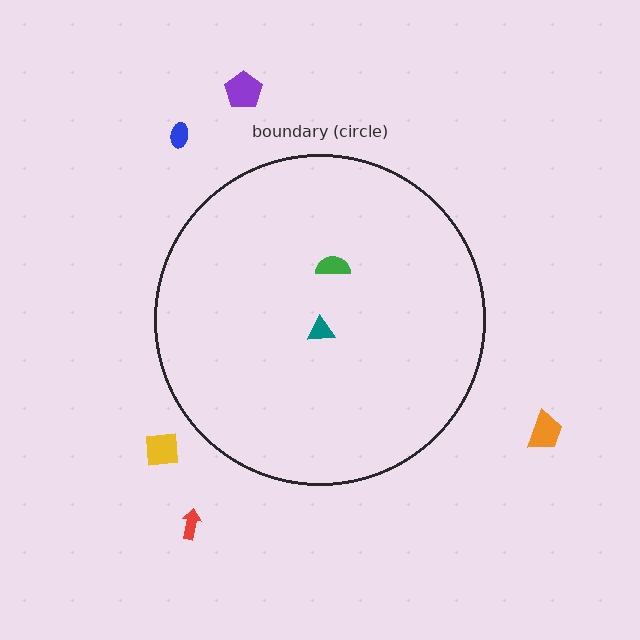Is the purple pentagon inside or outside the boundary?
Outside.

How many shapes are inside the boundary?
2 inside, 5 outside.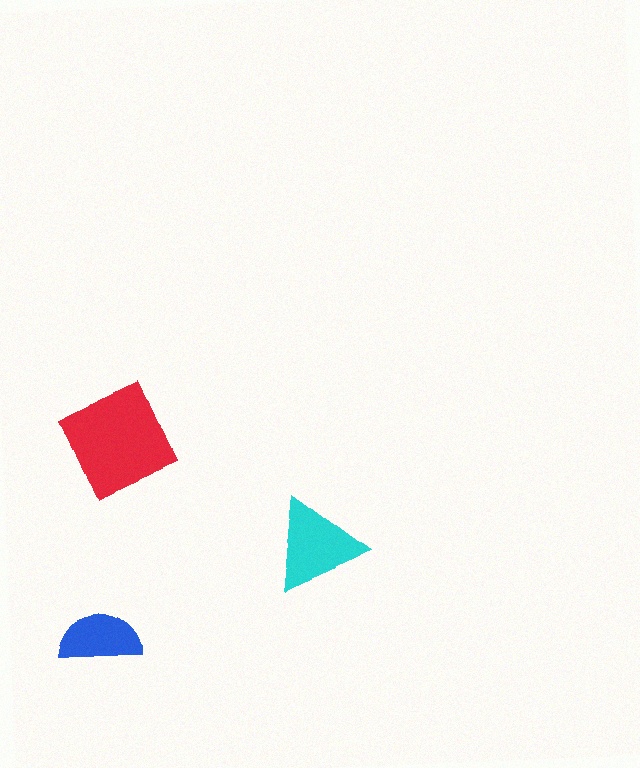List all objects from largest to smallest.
The red square, the cyan triangle, the blue semicircle.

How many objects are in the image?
There are 3 objects in the image.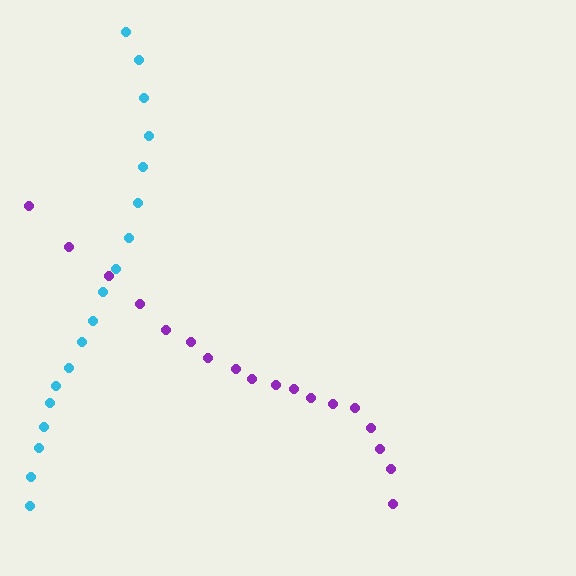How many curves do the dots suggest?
There are 2 distinct paths.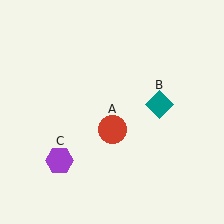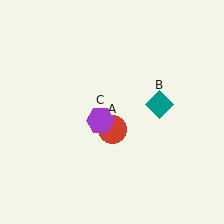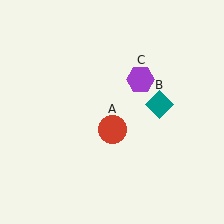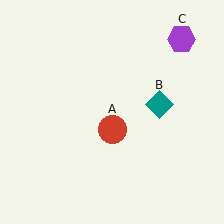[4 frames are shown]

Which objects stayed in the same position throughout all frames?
Red circle (object A) and teal diamond (object B) remained stationary.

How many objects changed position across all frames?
1 object changed position: purple hexagon (object C).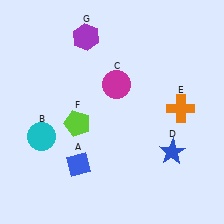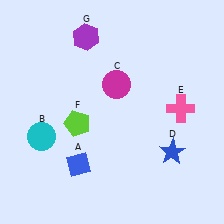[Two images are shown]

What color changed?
The cross (E) changed from orange in Image 1 to pink in Image 2.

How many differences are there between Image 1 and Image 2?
There is 1 difference between the two images.